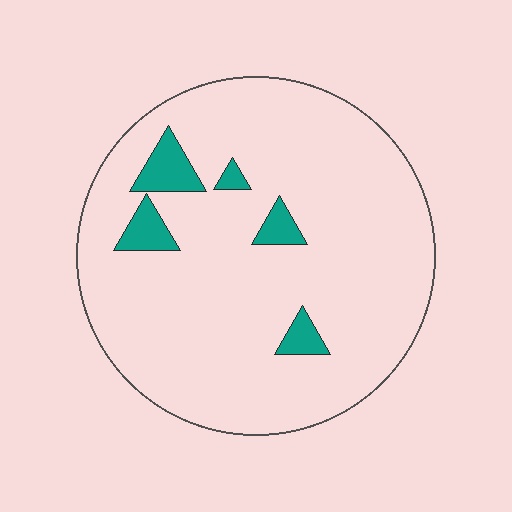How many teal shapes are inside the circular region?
5.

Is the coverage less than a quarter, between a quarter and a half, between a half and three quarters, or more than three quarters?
Less than a quarter.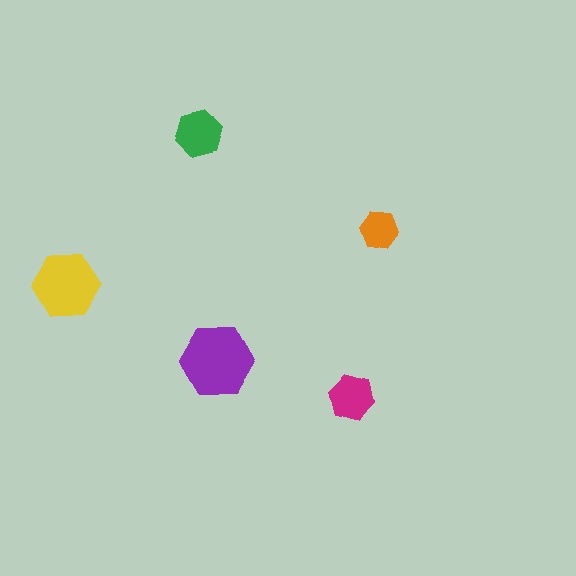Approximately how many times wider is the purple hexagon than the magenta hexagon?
About 1.5 times wider.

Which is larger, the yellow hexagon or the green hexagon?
The yellow one.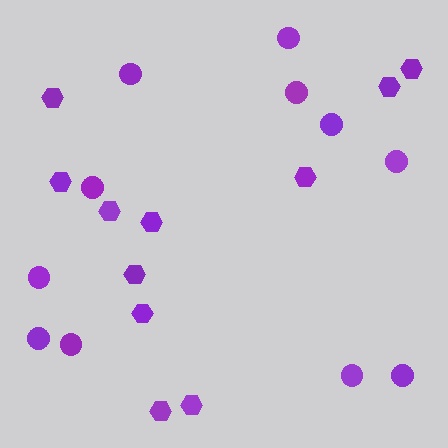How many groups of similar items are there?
There are 2 groups: one group of circles (11) and one group of hexagons (11).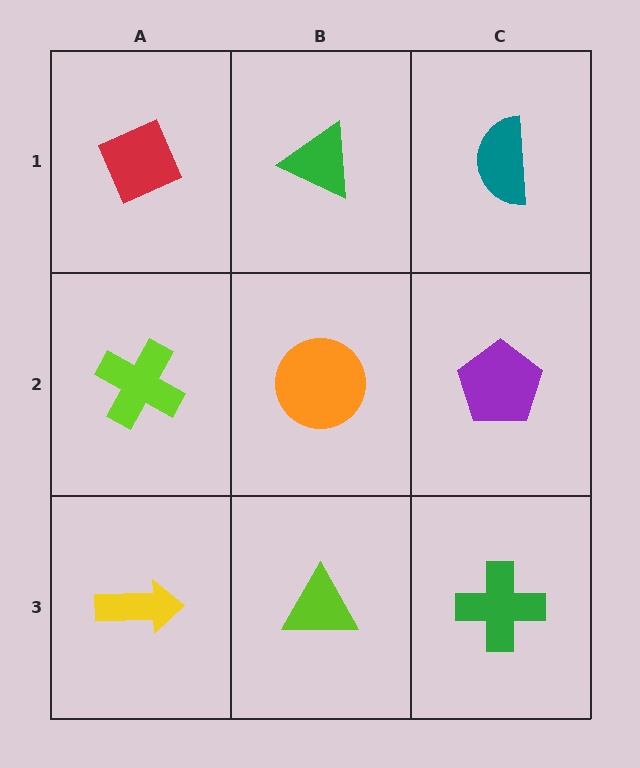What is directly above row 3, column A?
A lime cross.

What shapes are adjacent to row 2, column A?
A red diamond (row 1, column A), a yellow arrow (row 3, column A), an orange circle (row 2, column B).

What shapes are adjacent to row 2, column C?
A teal semicircle (row 1, column C), a green cross (row 3, column C), an orange circle (row 2, column B).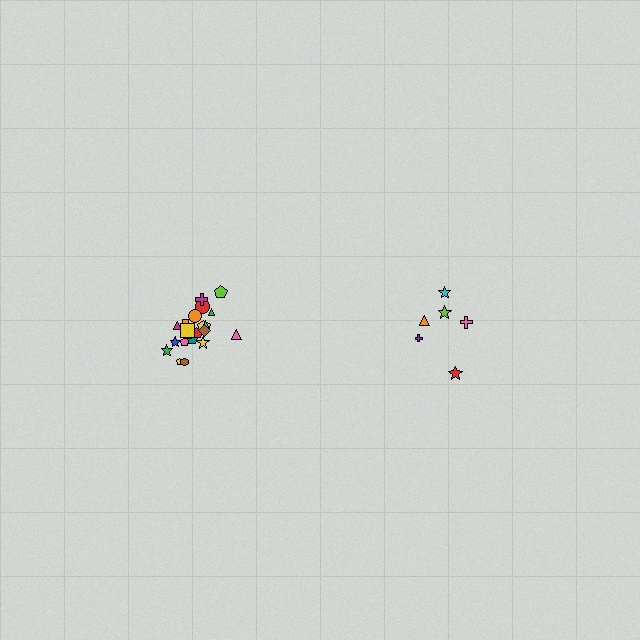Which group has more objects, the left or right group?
The left group.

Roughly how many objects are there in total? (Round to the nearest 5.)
Roughly 30 objects in total.